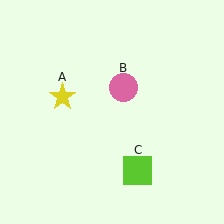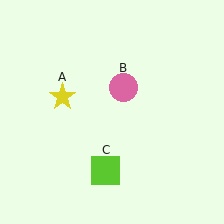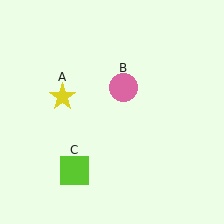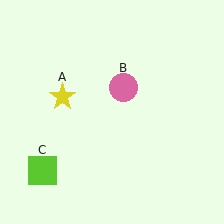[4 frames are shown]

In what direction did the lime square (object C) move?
The lime square (object C) moved left.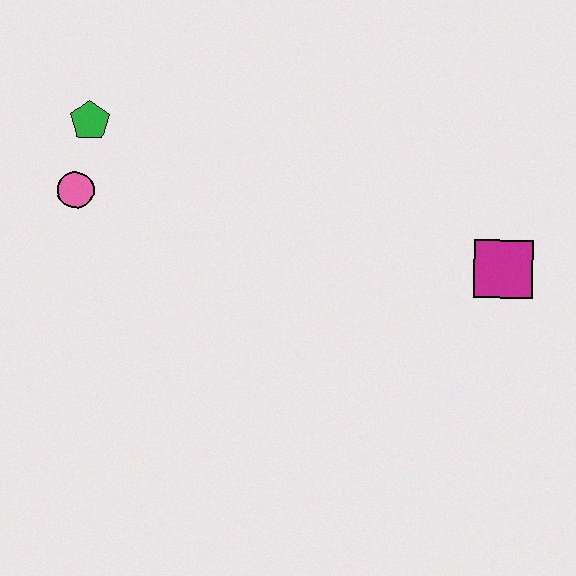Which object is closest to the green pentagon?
The pink circle is closest to the green pentagon.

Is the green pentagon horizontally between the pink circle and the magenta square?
Yes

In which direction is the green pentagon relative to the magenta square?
The green pentagon is to the left of the magenta square.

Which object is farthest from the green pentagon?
The magenta square is farthest from the green pentagon.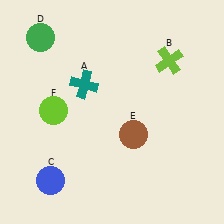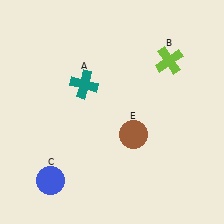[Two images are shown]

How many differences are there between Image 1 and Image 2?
There are 2 differences between the two images.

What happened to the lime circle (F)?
The lime circle (F) was removed in Image 2. It was in the top-left area of Image 1.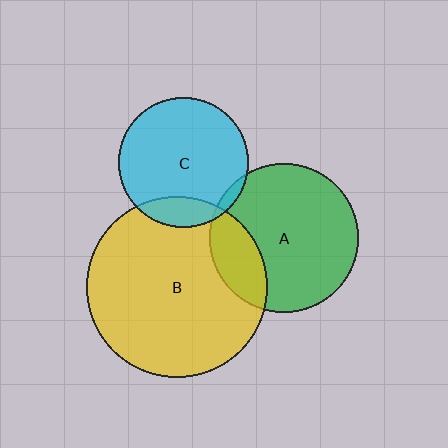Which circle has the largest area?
Circle B (yellow).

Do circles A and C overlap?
Yes.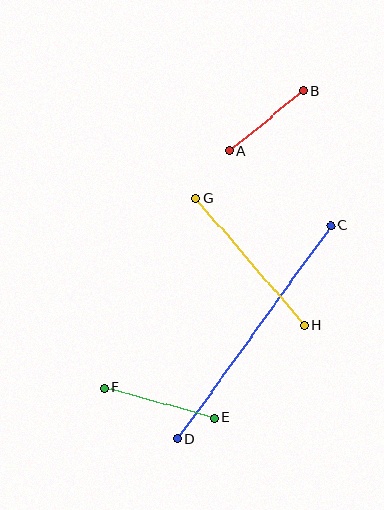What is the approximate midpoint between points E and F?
The midpoint is at approximately (159, 403) pixels.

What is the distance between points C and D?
The distance is approximately 263 pixels.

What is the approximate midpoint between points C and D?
The midpoint is at approximately (254, 332) pixels.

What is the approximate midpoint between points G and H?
The midpoint is at approximately (250, 262) pixels.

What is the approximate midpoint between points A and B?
The midpoint is at approximately (266, 121) pixels.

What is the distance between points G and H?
The distance is approximately 167 pixels.